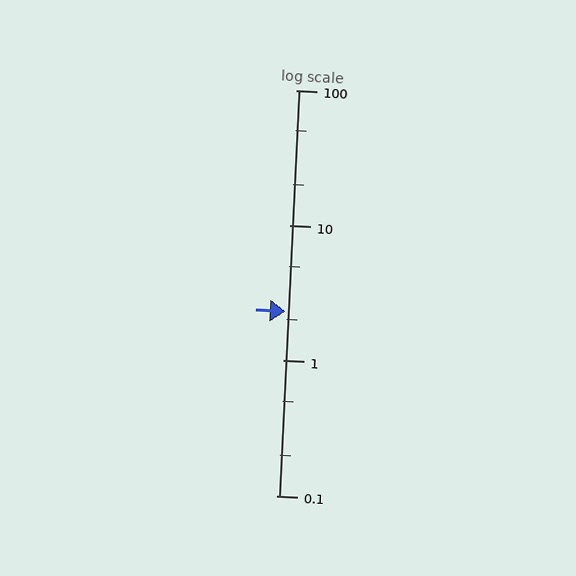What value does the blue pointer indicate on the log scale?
The pointer indicates approximately 2.3.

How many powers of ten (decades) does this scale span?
The scale spans 3 decades, from 0.1 to 100.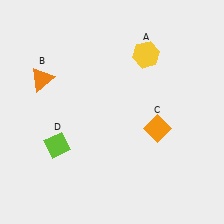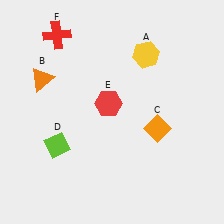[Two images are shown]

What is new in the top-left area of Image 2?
A red cross (F) was added in the top-left area of Image 2.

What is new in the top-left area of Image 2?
A red hexagon (E) was added in the top-left area of Image 2.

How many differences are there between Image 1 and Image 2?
There are 2 differences between the two images.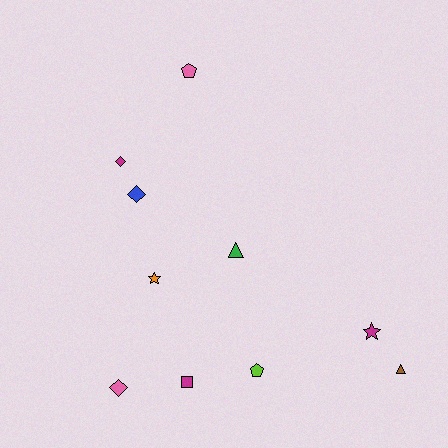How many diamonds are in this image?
There are 3 diamonds.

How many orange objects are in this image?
There is 1 orange object.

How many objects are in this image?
There are 10 objects.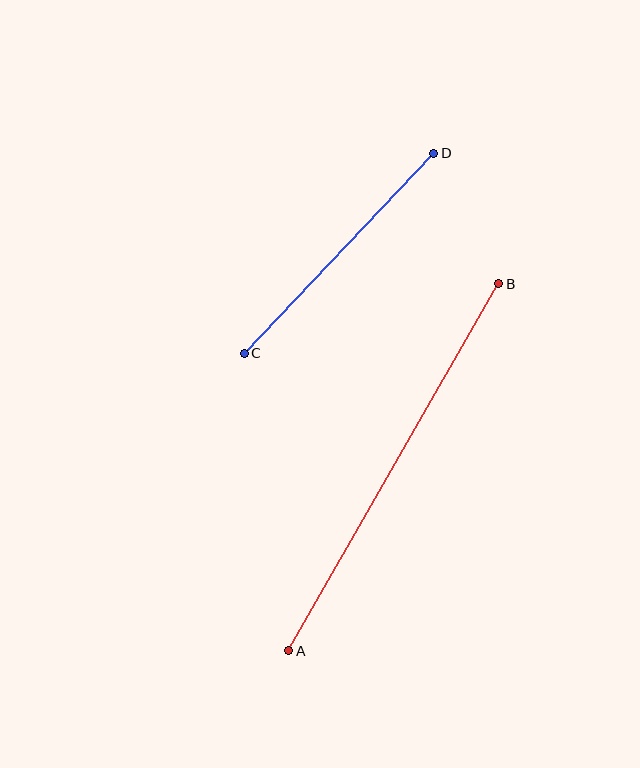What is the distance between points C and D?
The distance is approximately 275 pixels.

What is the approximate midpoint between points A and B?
The midpoint is at approximately (394, 467) pixels.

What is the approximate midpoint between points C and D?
The midpoint is at approximately (339, 253) pixels.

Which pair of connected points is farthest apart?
Points A and B are farthest apart.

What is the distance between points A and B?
The distance is approximately 423 pixels.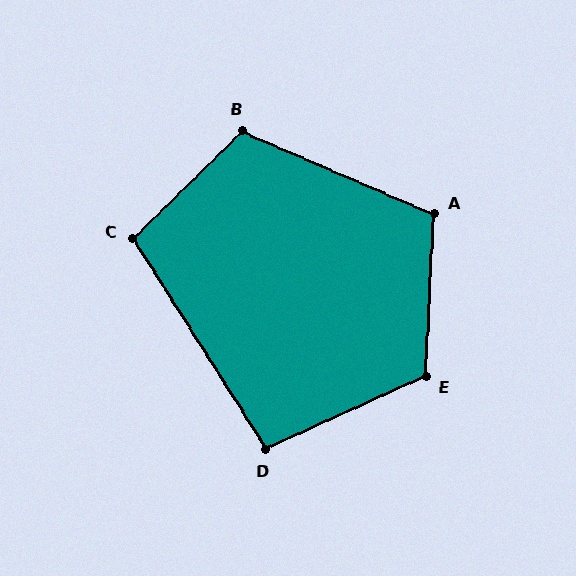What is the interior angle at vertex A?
Approximately 111 degrees (obtuse).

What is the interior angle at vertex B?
Approximately 112 degrees (obtuse).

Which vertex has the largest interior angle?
E, at approximately 118 degrees.